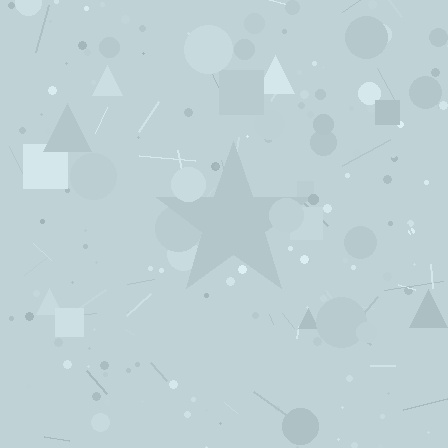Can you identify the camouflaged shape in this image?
The camouflaged shape is a star.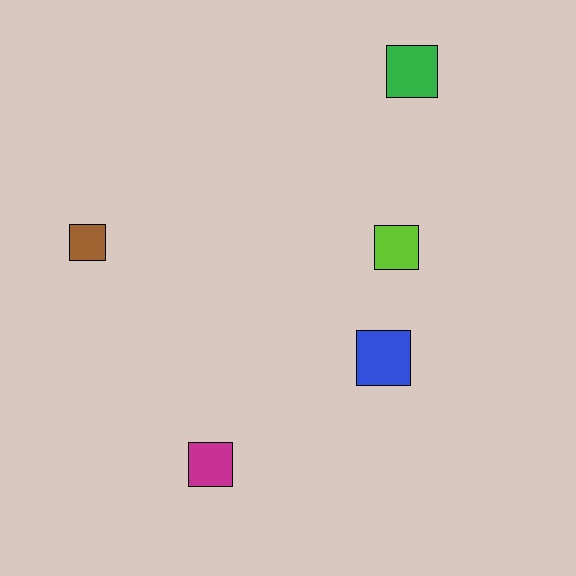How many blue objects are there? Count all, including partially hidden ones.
There is 1 blue object.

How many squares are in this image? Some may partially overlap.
There are 5 squares.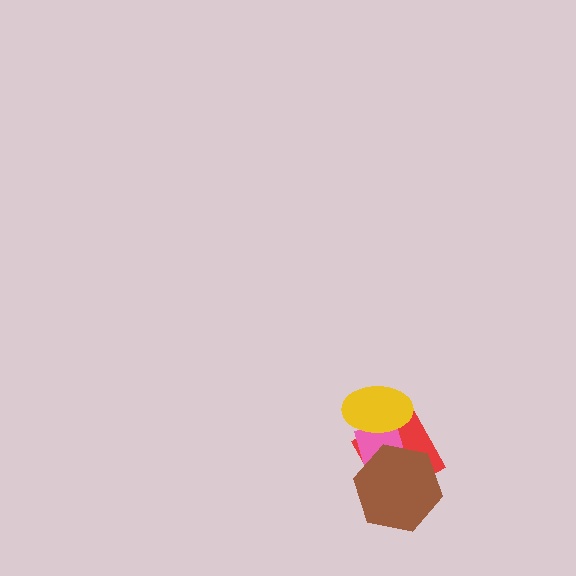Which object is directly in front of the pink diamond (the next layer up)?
The brown hexagon is directly in front of the pink diamond.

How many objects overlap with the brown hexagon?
2 objects overlap with the brown hexagon.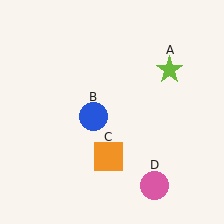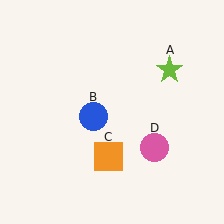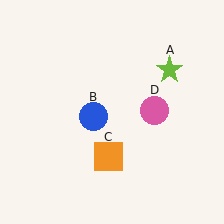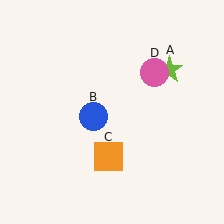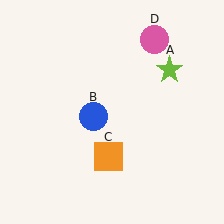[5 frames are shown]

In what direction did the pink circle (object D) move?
The pink circle (object D) moved up.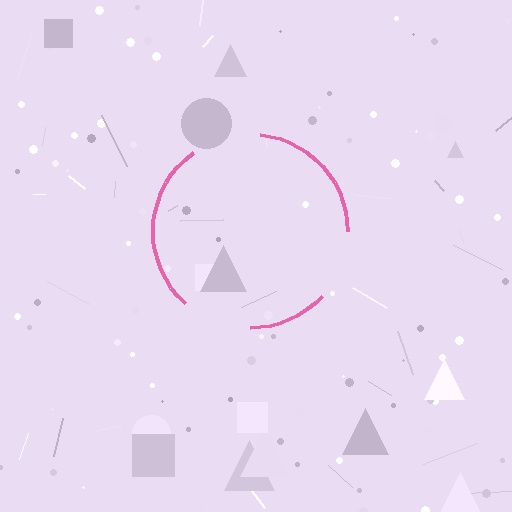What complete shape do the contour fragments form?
The contour fragments form a circle.